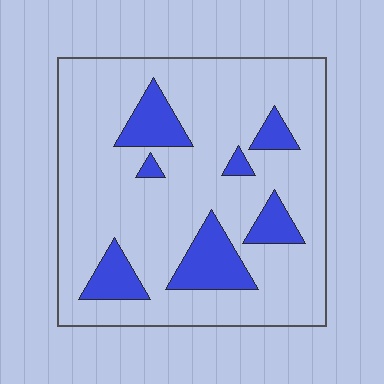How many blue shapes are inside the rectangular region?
7.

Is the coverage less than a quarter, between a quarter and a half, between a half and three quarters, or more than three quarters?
Less than a quarter.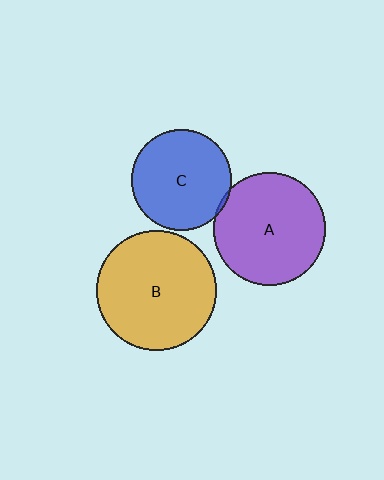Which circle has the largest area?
Circle B (orange).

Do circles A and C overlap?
Yes.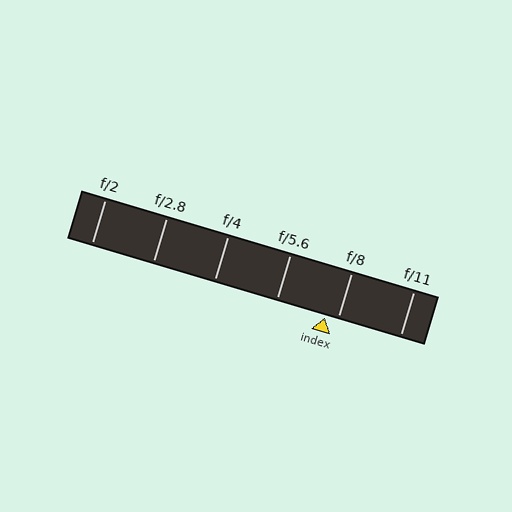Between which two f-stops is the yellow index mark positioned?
The index mark is between f/5.6 and f/8.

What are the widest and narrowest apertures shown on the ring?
The widest aperture shown is f/2 and the narrowest is f/11.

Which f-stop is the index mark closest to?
The index mark is closest to f/8.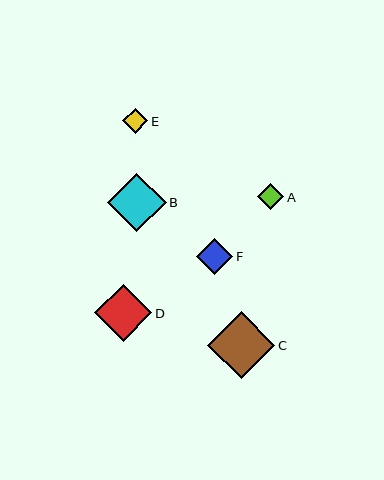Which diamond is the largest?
Diamond C is the largest with a size of approximately 67 pixels.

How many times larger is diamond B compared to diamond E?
Diamond B is approximately 2.3 times the size of diamond E.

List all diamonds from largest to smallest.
From largest to smallest: C, B, D, F, A, E.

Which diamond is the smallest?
Diamond E is the smallest with a size of approximately 25 pixels.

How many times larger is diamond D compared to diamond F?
Diamond D is approximately 1.6 times the size of diamond F.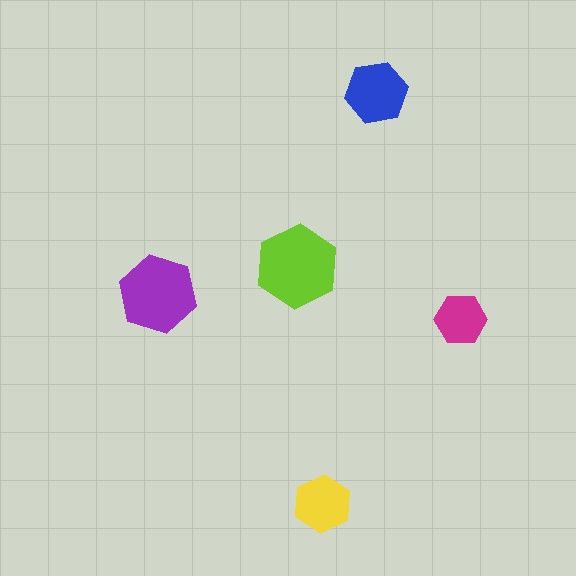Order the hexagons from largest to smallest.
the lime one, the purple one, the blue one, the yellow one, the magenta one.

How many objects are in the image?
There are 5 objects in the image.